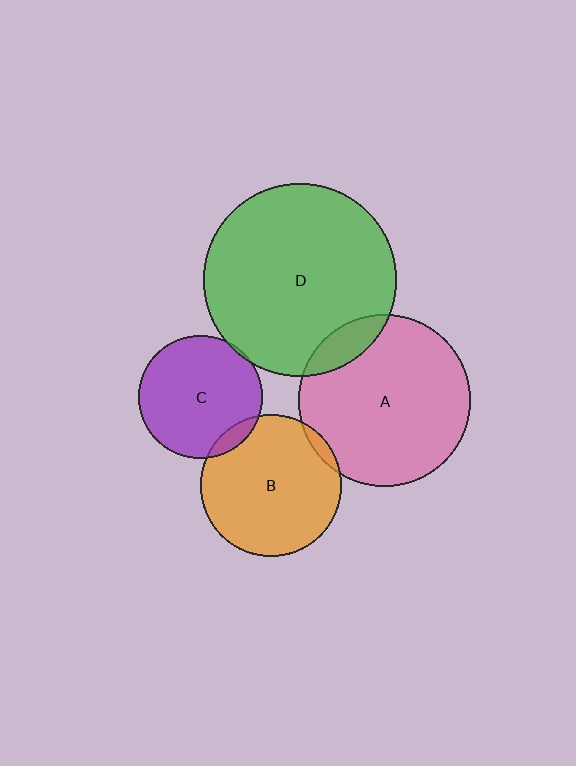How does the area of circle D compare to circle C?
Approximately 2.4 times.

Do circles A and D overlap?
Yes.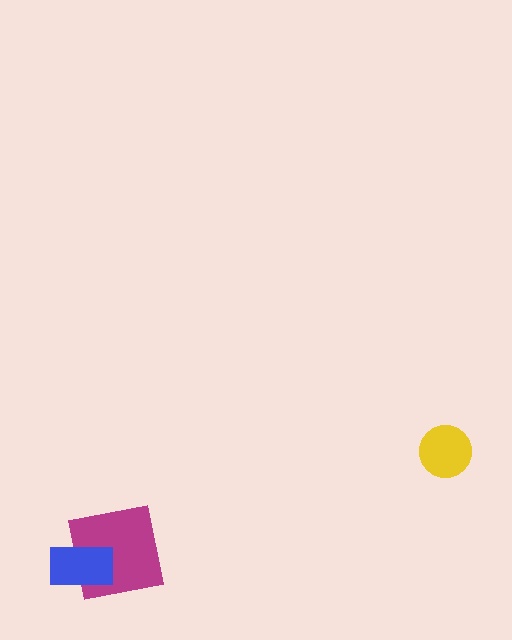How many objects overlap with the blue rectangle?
1 object overlaps with the blue rectangle.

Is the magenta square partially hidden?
Yes, it is partially covered by another shape.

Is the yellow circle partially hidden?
No, no other shape covers it.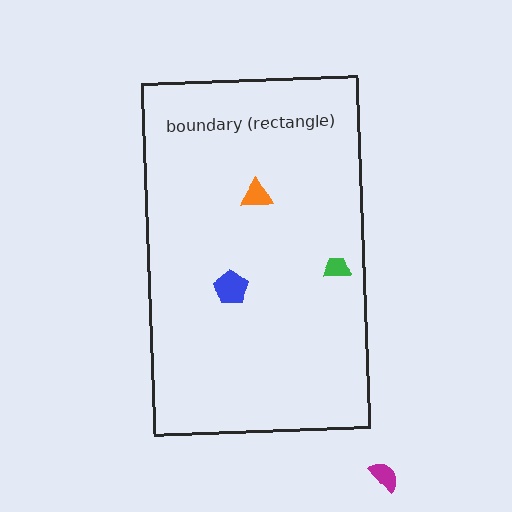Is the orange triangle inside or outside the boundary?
Inside.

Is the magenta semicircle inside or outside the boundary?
Outside.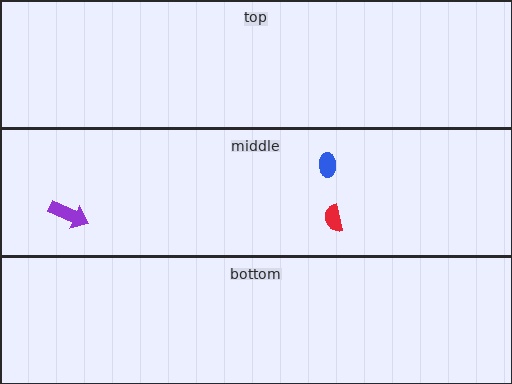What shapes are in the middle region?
The blue ellipse, the purple arrow, the red semicircle.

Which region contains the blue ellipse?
The middle region.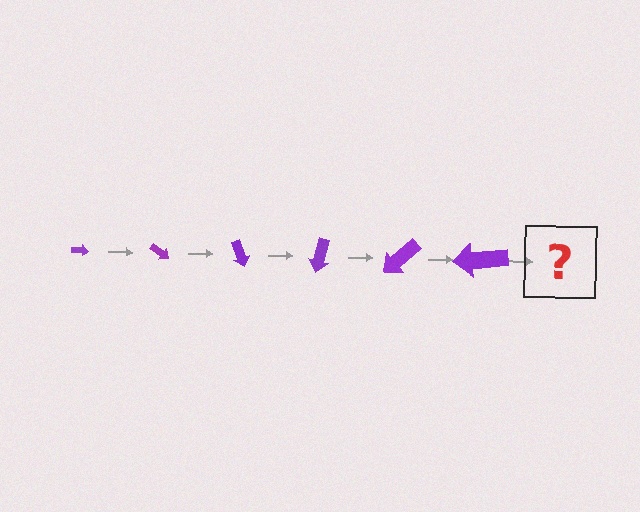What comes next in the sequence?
The next element should be an arrow, larger than the previous one and rotated 210 degrees from the start.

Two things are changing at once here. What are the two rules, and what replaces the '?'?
The two rules are that the arrow grows larger each step and it rotates 35 degrees each step. The '?' should be an arrow, larger than the previous one and rotated 210 degrees from the start.